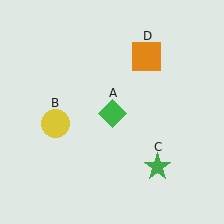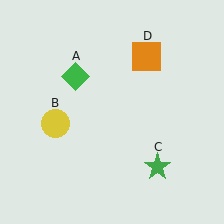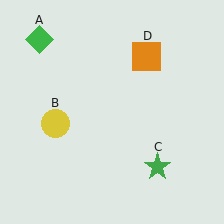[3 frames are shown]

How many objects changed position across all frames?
1 object changed position: green diamond (object A).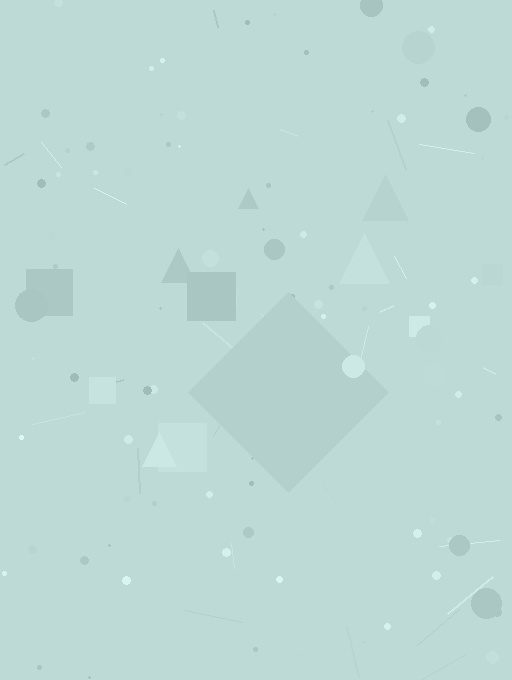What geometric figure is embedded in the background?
A diamond is embedded in the background.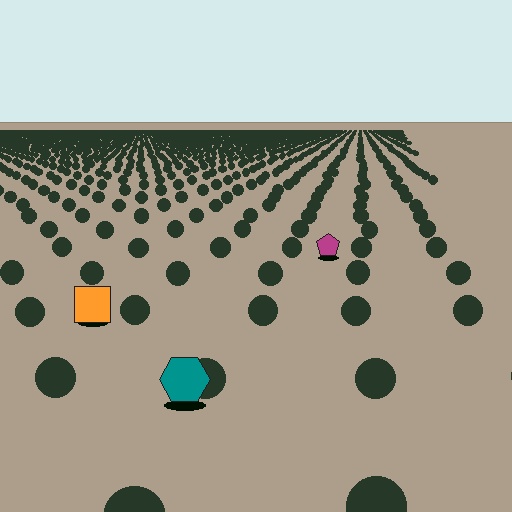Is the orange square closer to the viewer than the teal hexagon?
No. The teal hexagon is closer — you can tell from the texture gradient: the ground texture is coarser near it.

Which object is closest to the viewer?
The teal hexagon is closest. The texture marks near it are larger and more spread out.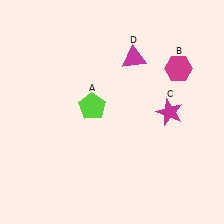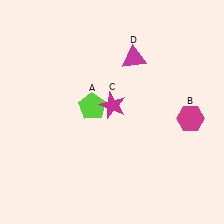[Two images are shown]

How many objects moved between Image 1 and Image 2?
2 objects moved between the two images.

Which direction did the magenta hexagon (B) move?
The magenta hexagon (B) moved down.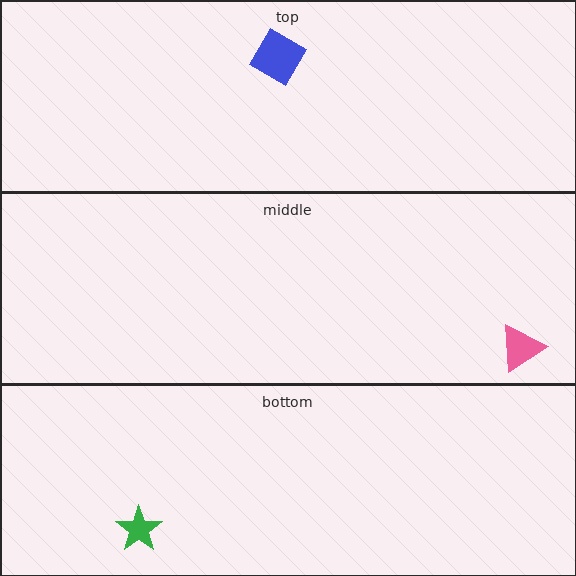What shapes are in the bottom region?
The green star.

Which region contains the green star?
The bottom region.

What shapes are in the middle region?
The pink triangle.